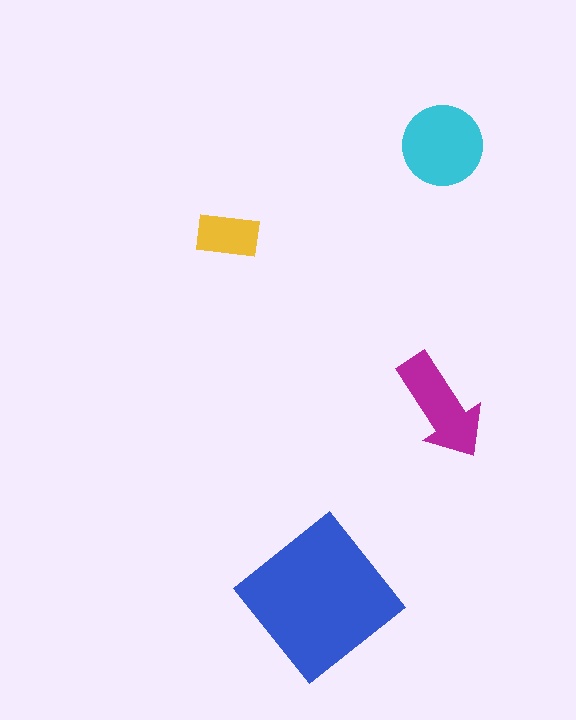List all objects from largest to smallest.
The blue diamond, the cyan circle, the magenta arrow, the yellow rectangle.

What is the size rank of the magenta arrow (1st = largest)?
3rd.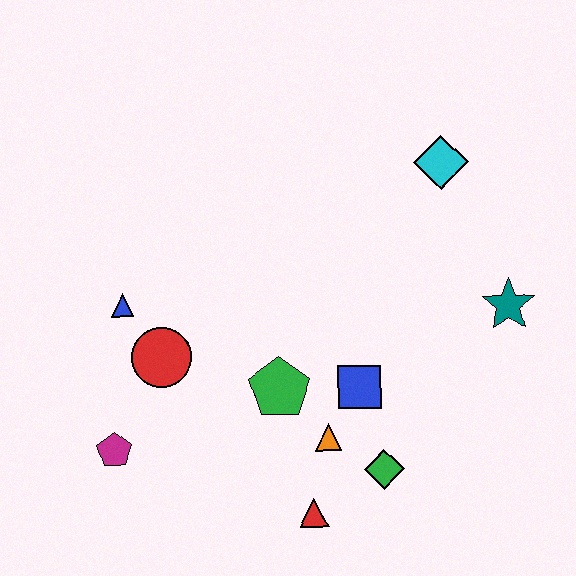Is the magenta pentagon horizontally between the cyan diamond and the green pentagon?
No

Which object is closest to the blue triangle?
The red circle is closest to the blue triangle.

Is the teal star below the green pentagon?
No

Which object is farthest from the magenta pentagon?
The cyan diamond is farthest from the magenta pentagon.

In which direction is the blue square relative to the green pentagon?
The blue square is to the right of the green pentagon.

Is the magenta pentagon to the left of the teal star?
Yes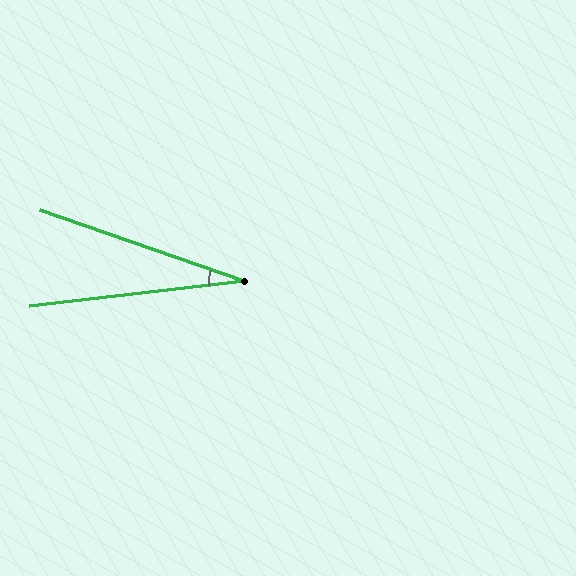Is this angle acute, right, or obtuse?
It is acute.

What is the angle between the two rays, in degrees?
Approximately 26 degrees.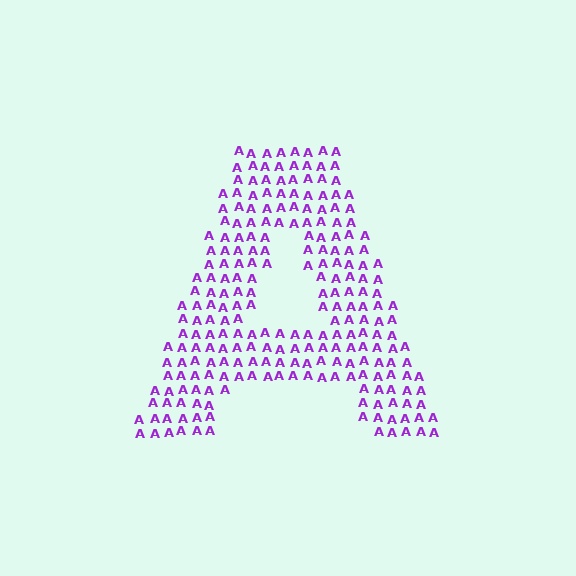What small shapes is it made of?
It is made of small letter A's.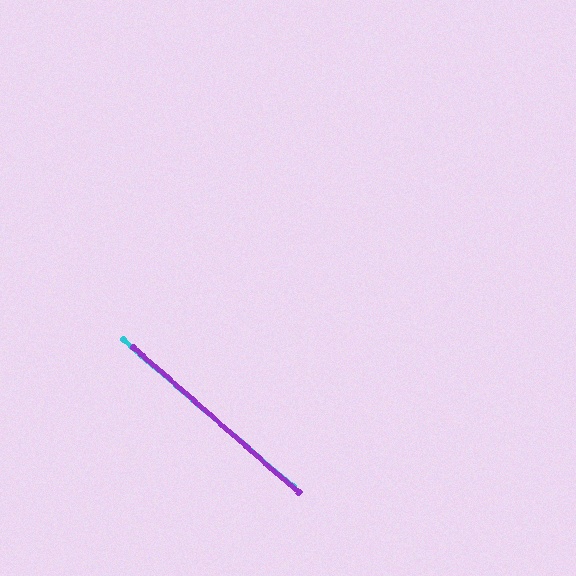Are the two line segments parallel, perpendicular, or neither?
Parallel — their directions differ by only 0.6°.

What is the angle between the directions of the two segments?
Approximately 1 degree.